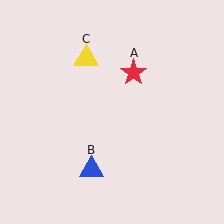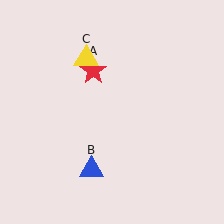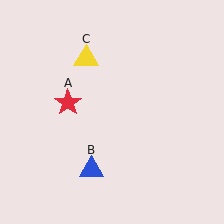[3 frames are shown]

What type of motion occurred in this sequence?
The red star (object A) rotated counterclockwise around the center of the scene.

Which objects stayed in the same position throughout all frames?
Blue triangle (object B) and yellow triangle (object C) remained stationary.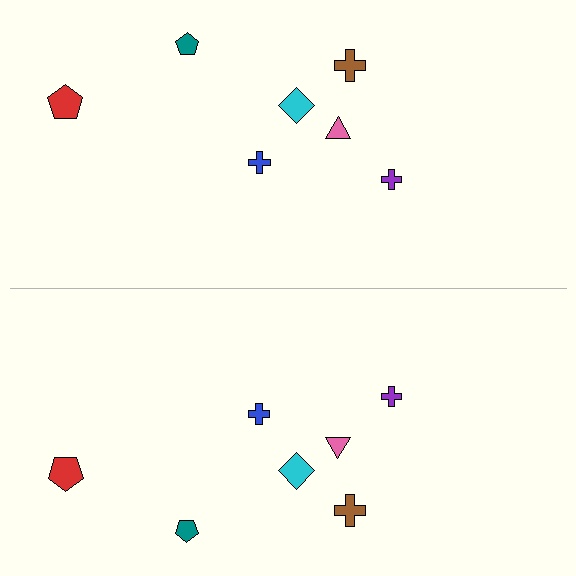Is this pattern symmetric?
Yes, this pattern has bilateral (reflection) symmetry.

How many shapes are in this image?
There are 14 shapes in this image.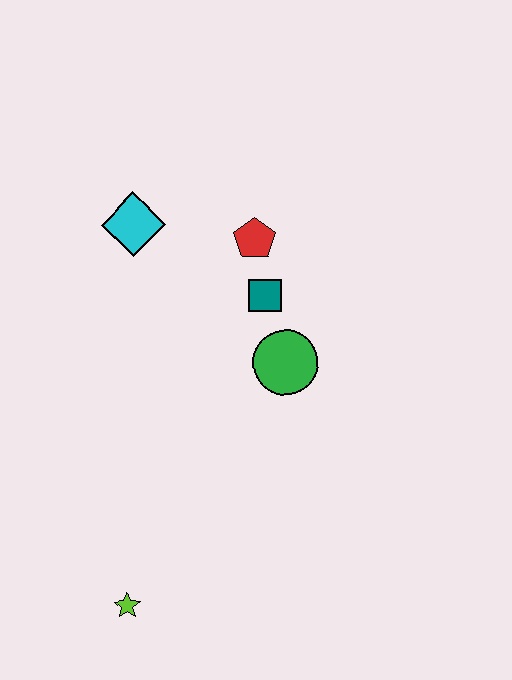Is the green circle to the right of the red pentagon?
Yes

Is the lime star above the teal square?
No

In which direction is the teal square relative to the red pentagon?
The teal square is below the red pentagon.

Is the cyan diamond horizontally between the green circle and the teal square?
No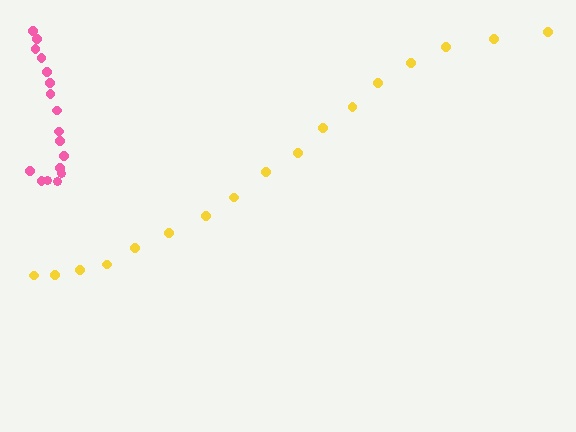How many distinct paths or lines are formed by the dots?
There are 2 distinct paths.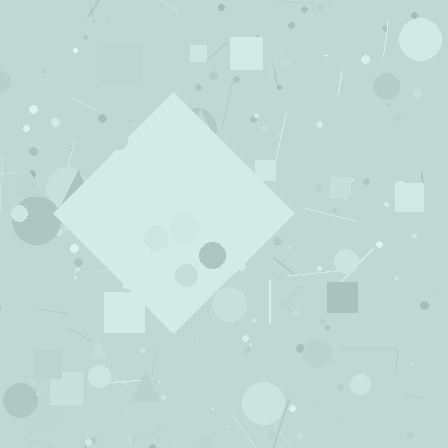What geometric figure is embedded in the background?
A diamond is embedded in the background.